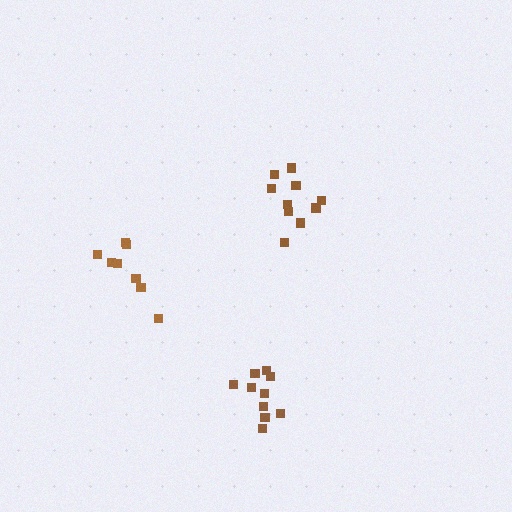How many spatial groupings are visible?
There are 3 spatial groupings.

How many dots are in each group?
Group 1: 10 dots, Group 2: 8 dots, Group 3: 10 dots (28 total).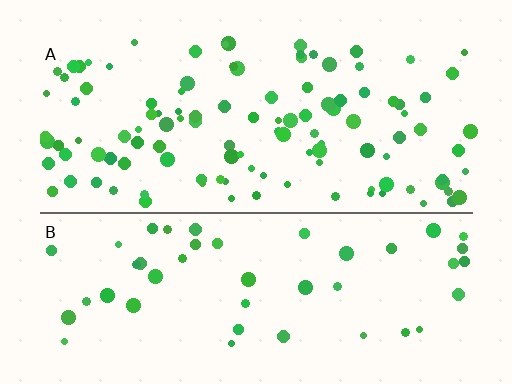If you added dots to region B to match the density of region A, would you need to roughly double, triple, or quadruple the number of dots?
Approximately double.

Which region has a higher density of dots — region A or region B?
A (the top).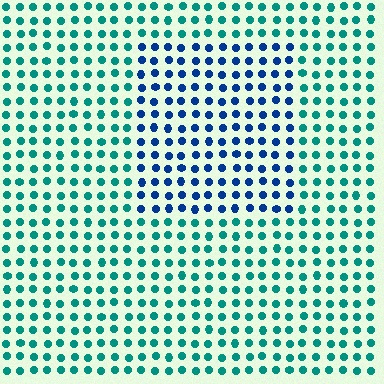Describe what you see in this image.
The image is filled with small teal elements in a uniform arrangement. A rectangle-shaped region is visible where the elements are tinted to a slightly different hue, forming a subtle color boundary.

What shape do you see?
I see a rectangle.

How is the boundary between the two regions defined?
The boundary is defined purely by a slight shift in hue (about 45 degrees). Spacing, size, and orientation are identical on both sides.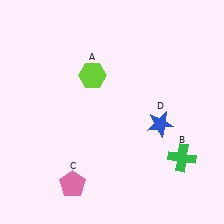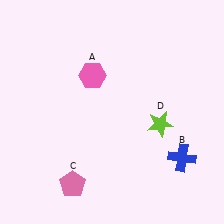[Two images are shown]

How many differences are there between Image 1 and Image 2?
There are 3 differences between the two images.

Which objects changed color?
A changed from lime to pink. B changed from green to blue. D changed from blue to lime.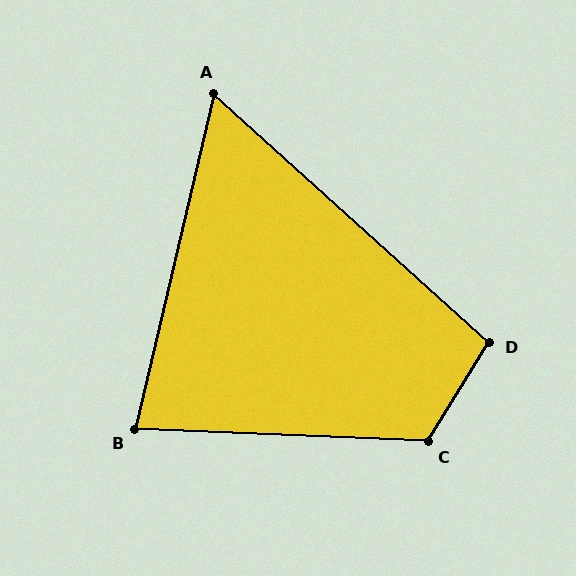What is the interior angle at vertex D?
Approximately 101 degrees (obtuse).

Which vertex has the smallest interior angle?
A, at approximately 61 degrees.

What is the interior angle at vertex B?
Approximately 79 degrees (acute).